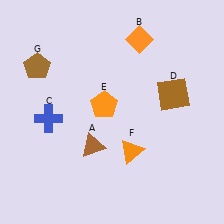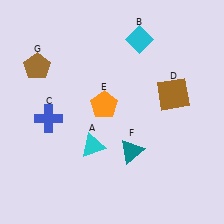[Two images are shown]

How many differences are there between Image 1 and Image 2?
There are 3 differences between the two images.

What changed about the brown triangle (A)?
In Image 1, A is brown. In Image 2, it changed to cyan.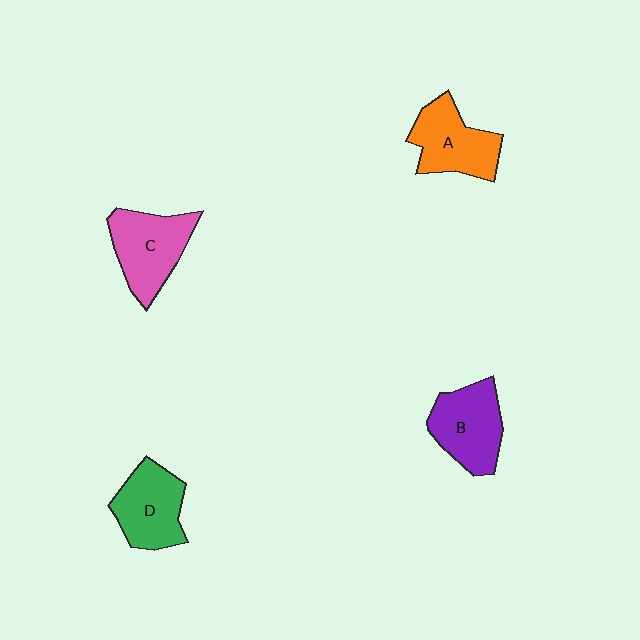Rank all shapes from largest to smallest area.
From largest to smallest: C (pink), B (purple), A (orange), D (green).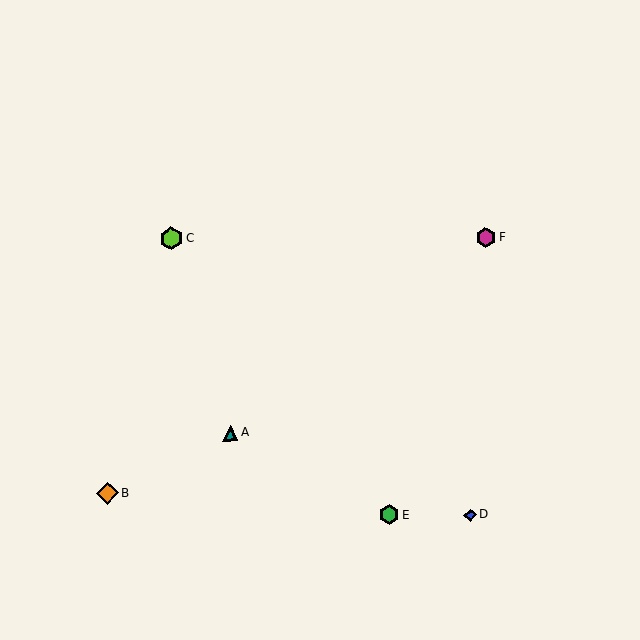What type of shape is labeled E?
Shape E is a green hexagon.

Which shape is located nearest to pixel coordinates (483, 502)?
The blue diamond (labeled D) at (470, 515) is nearest to that location.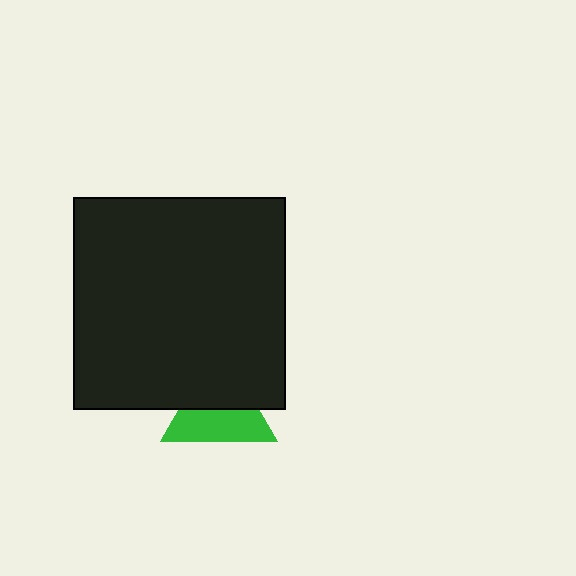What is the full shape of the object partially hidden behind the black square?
The partially hidden object is a green triangle.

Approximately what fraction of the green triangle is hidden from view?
Roughly 47% of the green triangle is hidden behind the black square.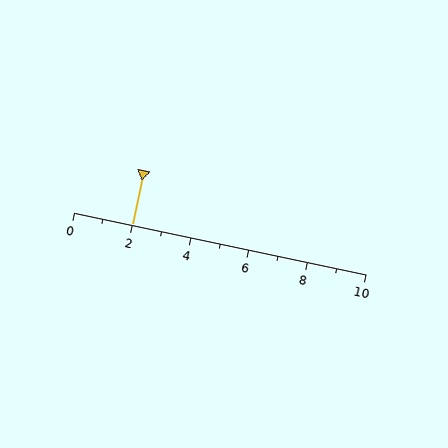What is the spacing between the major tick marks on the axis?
The major ticks are spaced 2 apart.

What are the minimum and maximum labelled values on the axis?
The axis runs from 0 to 10.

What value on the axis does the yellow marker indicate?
The marker indicates approximately 2.